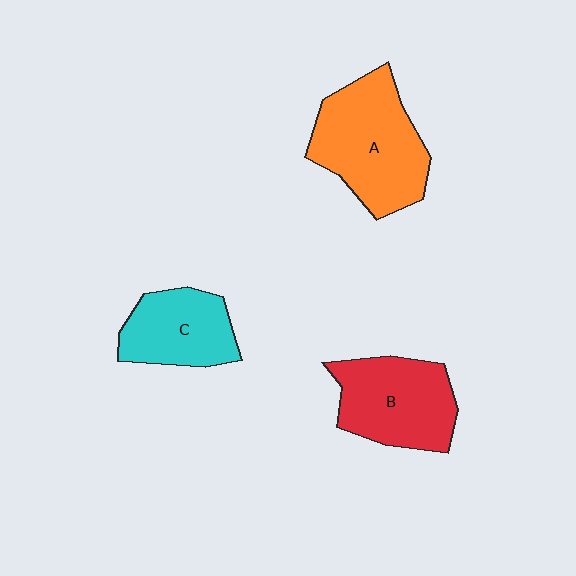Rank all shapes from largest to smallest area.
From largest to smallest: A (orange), B (red), C (cyan).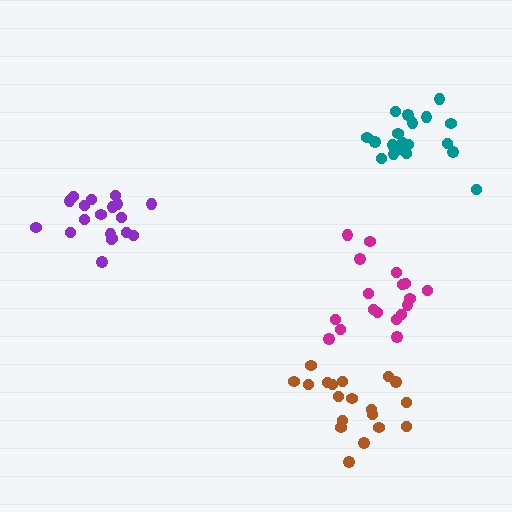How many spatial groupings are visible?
There are 4 spatial groupings.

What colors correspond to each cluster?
The clusters are colored: brown, purple, magenta, teal.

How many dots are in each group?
Group 1: 19 dots, Group 2: 19 dots, Group 3: 18 dots, Group 4: 19 dots (75 total).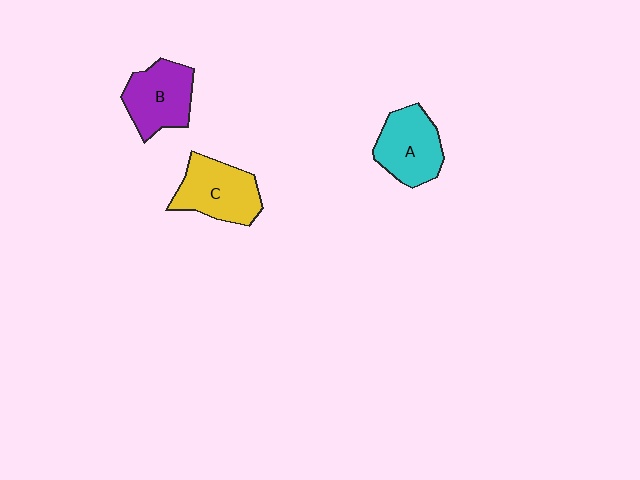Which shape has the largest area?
Shape C (yellow).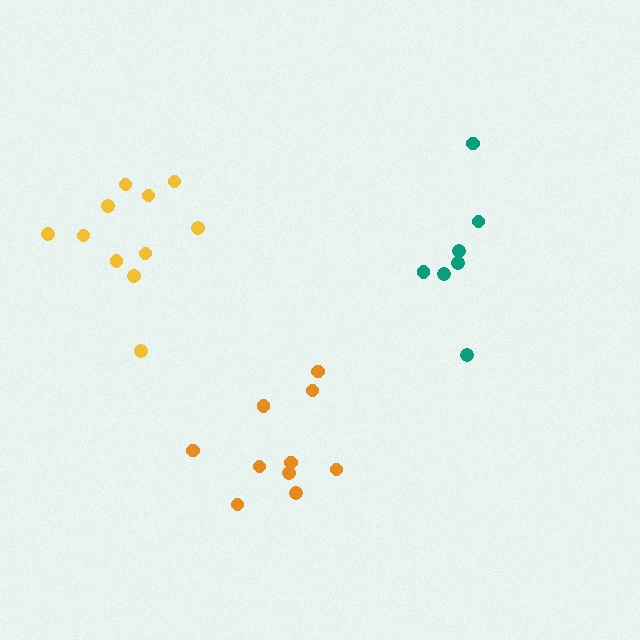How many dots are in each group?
Group 1: 11 dots, Group 2: 10 dots, Group 3: 7 dots (28 total).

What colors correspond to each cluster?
The clusters are colored: yellow, orange, teal.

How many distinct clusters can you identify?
There are 3 distinct clusters.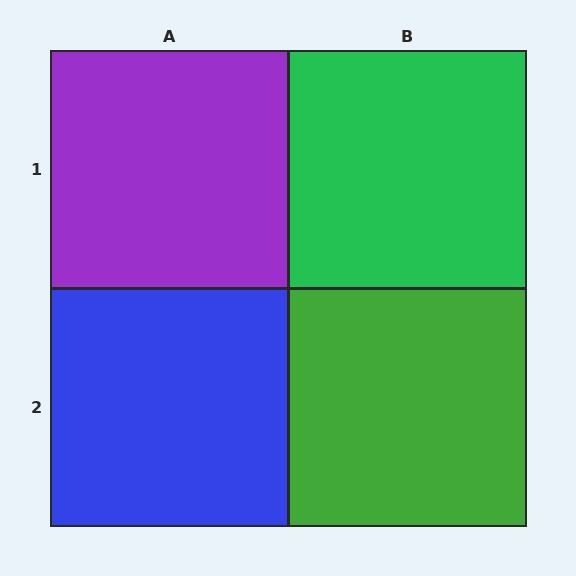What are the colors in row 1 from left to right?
Purple, green.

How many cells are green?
2 cells are green.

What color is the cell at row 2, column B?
Green.